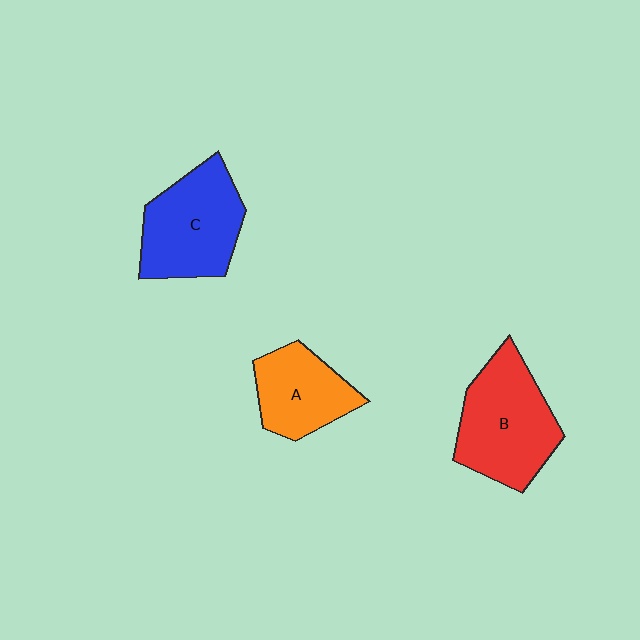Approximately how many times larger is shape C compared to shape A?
Approximately 1.3 times.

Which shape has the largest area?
Shape B (red).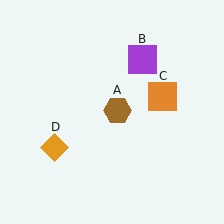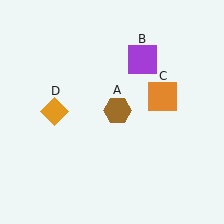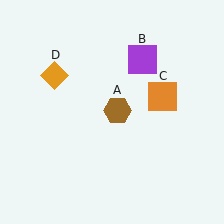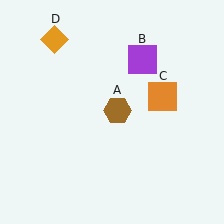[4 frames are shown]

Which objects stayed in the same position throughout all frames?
Brown hexagon (object A) and purple square (object B) and orange square (object C) remained stationary.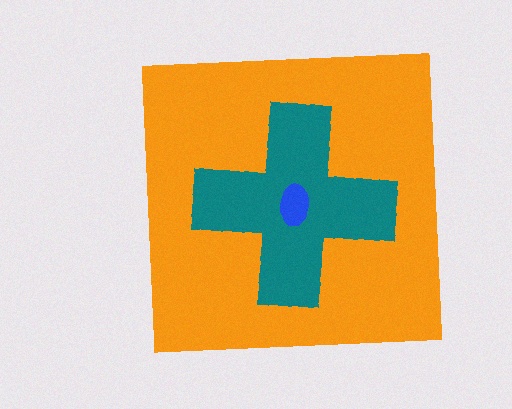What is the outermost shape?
The orange square.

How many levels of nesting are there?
3.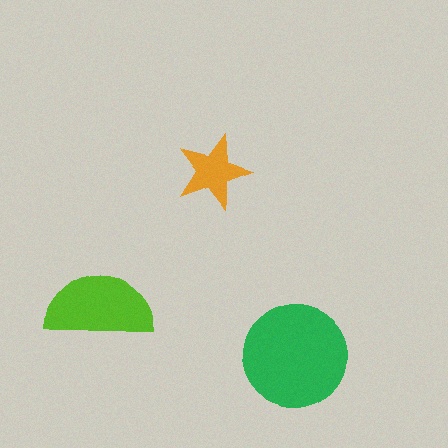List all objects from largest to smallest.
The green circle, the lime semicircle, the orange star.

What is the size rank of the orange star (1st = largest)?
3rd.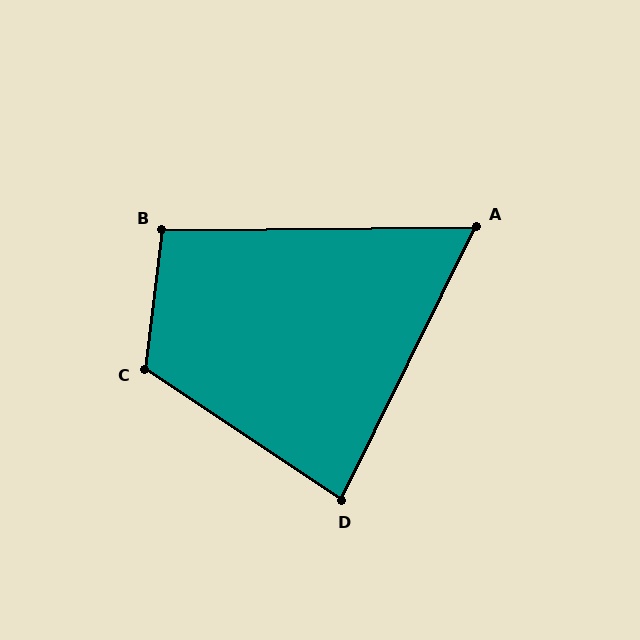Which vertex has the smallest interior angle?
A, at approximately 63 degrees.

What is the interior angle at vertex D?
Approximately 82 degrees (acute).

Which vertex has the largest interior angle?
C, at approximately 117 degrees.